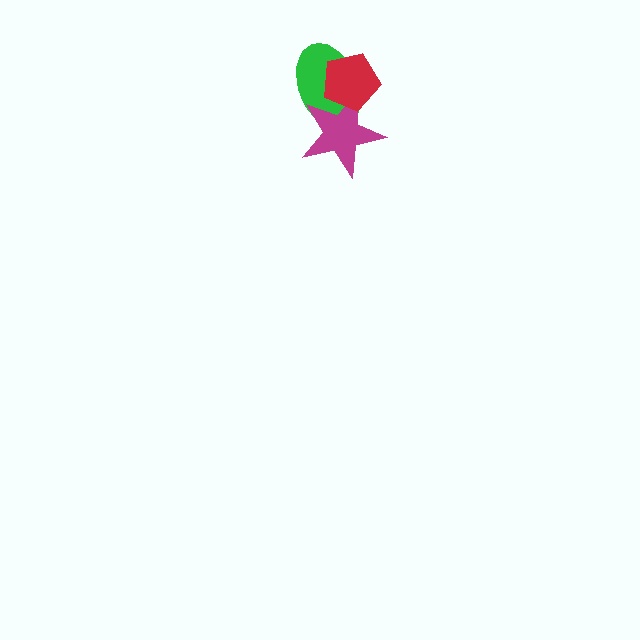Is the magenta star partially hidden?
Yes, it is partially covered by another shape.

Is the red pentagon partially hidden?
No, no other shape covers it.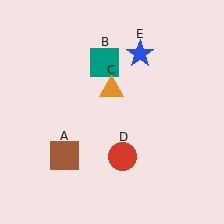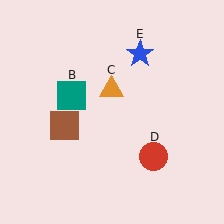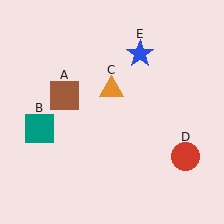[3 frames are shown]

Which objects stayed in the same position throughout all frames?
Orange triangle (object C) and blue star (object E) remained stationary.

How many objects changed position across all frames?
3 objects changed position: brown square (object A), teal square (object B), red circle (object D).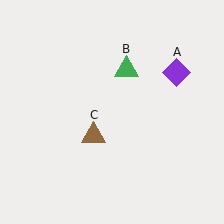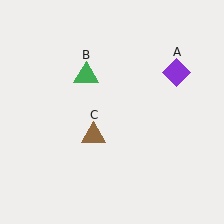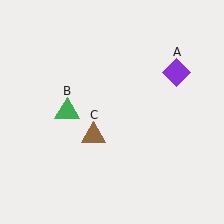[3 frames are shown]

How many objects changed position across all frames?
1 object changed position: green triangle (object B).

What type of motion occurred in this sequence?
The green triangle (object B) rotated counterclockwise around the center of the scene.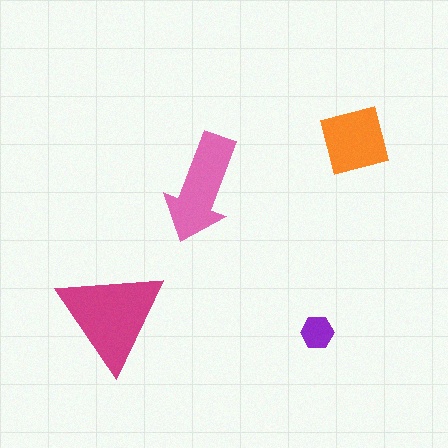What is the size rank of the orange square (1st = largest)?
3rd.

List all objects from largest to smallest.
The magenta triangle, the pink arrow, the orange square, the purple hexagon.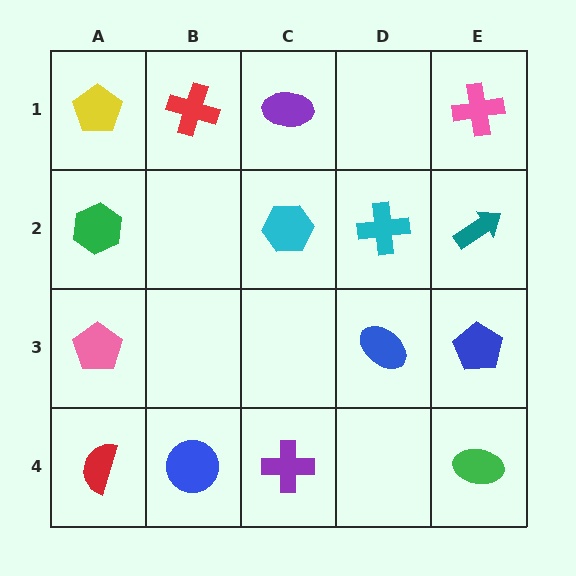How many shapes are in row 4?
4 shapes.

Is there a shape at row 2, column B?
No, that cell is empty.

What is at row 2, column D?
A cyan cross.